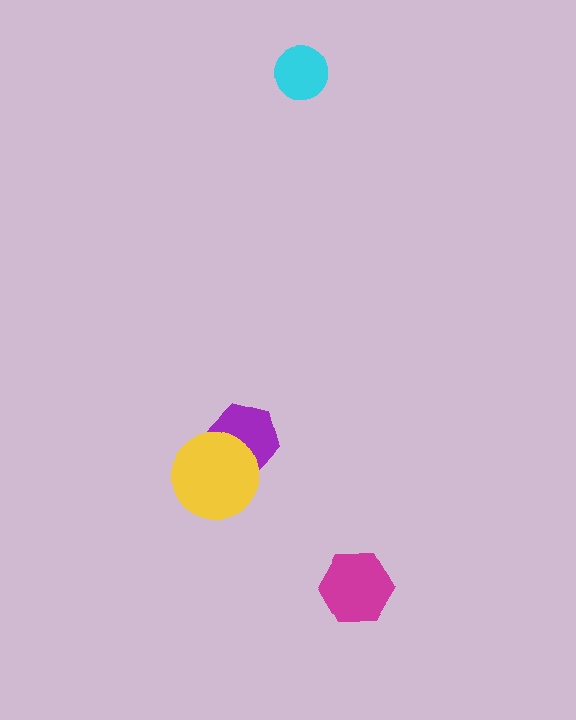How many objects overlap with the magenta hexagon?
0 objects overlap with the magenta hexagon.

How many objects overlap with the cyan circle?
0 objects overlap with the cyan circle.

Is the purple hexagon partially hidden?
Yes, it is partially covered by another shape.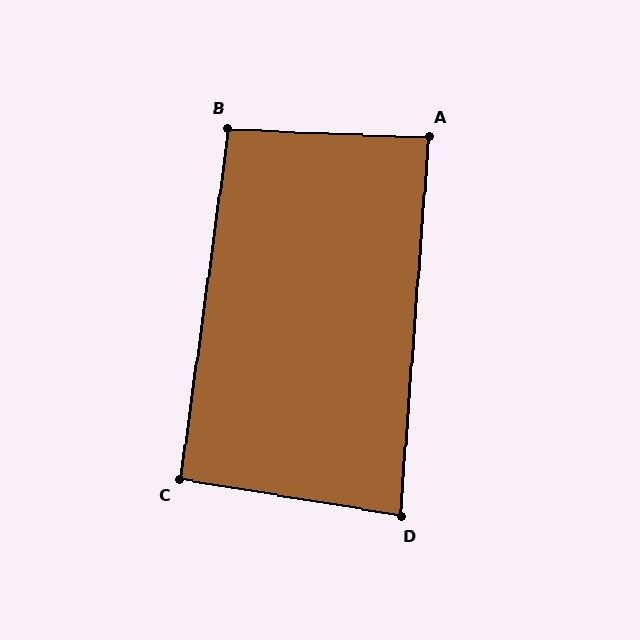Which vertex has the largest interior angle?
B, at approximately 95 degrees.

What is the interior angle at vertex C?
Approximately 92 degrees (approximately right).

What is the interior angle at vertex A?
Approximately 88 degrees (approximately right).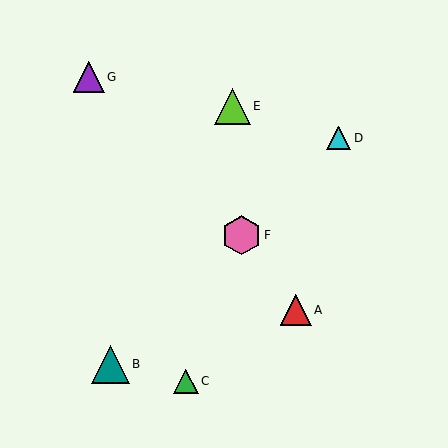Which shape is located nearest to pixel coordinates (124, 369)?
The teal triangle (labeled B) at (110, 364) is nearest to that location.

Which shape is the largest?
The pink hexagon (labeled F) is the largest.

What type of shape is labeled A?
Shape A is a red triangle.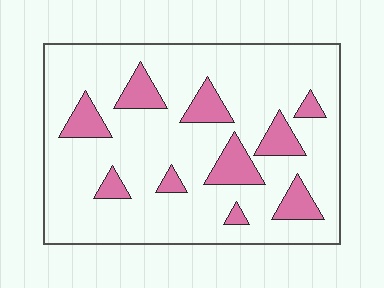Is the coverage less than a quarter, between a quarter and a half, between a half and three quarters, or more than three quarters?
Less than a quarter.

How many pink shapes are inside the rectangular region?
10.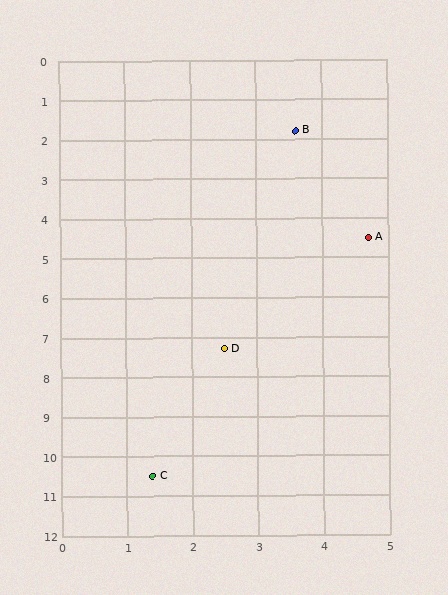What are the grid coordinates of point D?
Point D is at approximately (2.5, 7.3).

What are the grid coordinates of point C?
Point C is at approximately (1.4, 10.5).